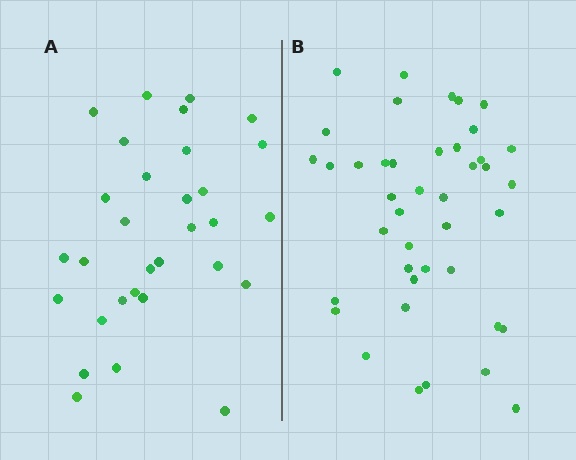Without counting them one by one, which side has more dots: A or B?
Region B (the right region) has more dots.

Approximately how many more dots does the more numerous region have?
Region B has roughly 12 or so more dots than region A.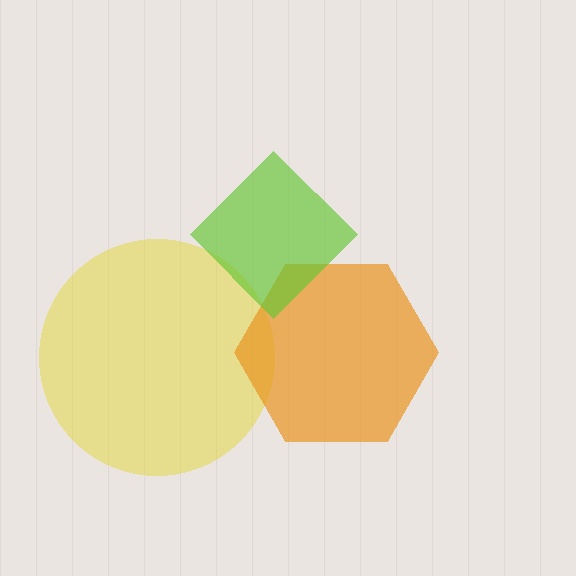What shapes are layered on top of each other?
The layered shapes are: a yellow circle, an orange hexagon, a lime diamond.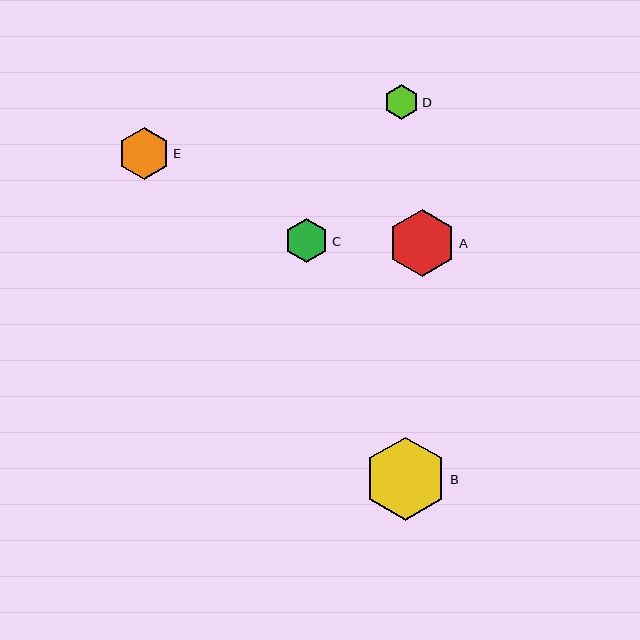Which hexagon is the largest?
Hexagon B is the largest with a size of approximately 83 pixels.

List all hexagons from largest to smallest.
From largest to smallest: B, A, E, C, D.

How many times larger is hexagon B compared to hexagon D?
Hexagon B is approximately 2.4 times the size of hexagon D.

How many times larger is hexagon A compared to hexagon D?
Hexagon A is approximately 1.9 times the size of hexagon D.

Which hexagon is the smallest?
Hexagon D is the smallest with a size of approximately 35 pixels.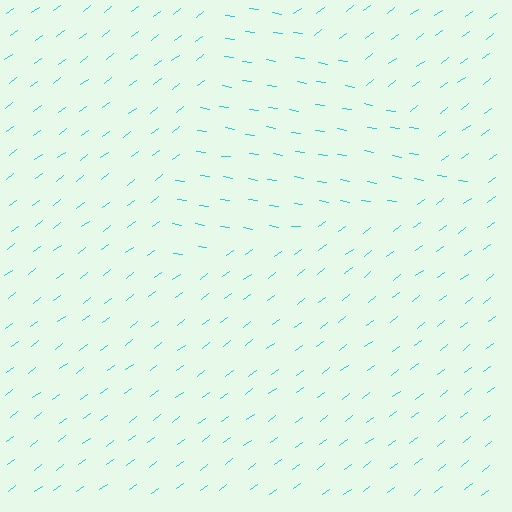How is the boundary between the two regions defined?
The boundary is defined purely by a change in line orientation (approximately 45 degrees difference). All lines are the same color and thickness.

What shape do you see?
I see a triangle.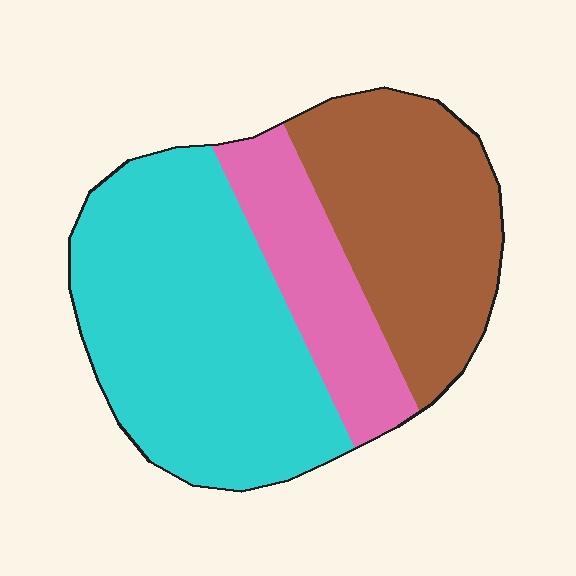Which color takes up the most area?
Cyan, at roughly 50%.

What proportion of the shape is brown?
Brown covers 33% of the shape.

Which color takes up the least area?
Pink, at roughly 20%.